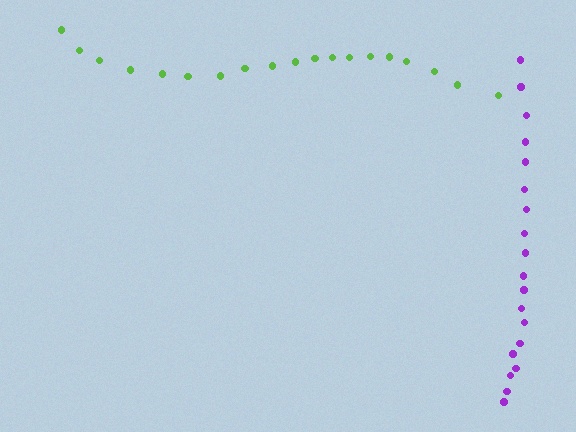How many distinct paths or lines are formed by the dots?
There are 2 distinct paths.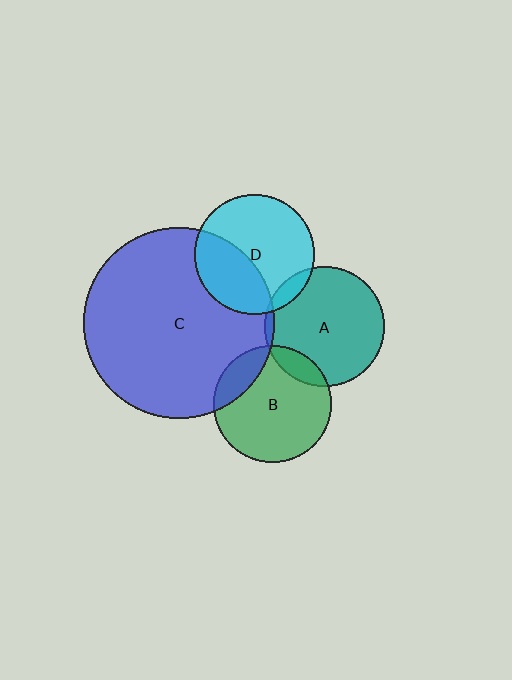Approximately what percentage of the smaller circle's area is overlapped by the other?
Approximately 15%.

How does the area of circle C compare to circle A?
Approximately 2.6 times.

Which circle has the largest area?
Circle C (blue).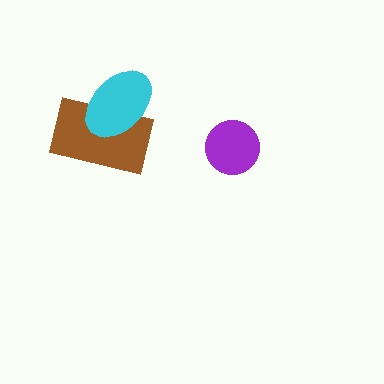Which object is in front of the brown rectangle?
The cyan ellipse is in front of the brown rectangle.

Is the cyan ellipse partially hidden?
No, no other shape covers it.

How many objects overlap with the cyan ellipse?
1 object overlaps with the cyan ellipse.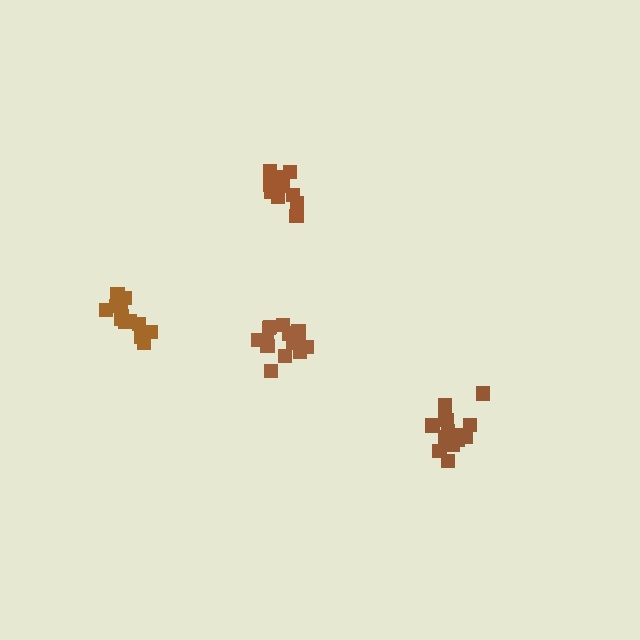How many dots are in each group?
Group 1: 13 dots, Group 2: 14 dots, Group 3: 12 dots, Group 4: 15 dots (54 total).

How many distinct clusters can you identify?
There are 4 distinct clusters.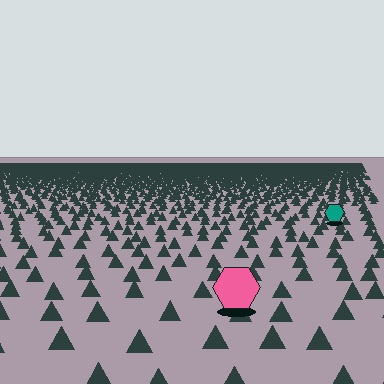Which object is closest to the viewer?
The pink hexagon is closest. The texture marks near it are larger and more spread out.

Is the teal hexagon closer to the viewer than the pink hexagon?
No. The pink hexagon is closer — you can tell from the texture gradient: the ground texture is coarser near it.